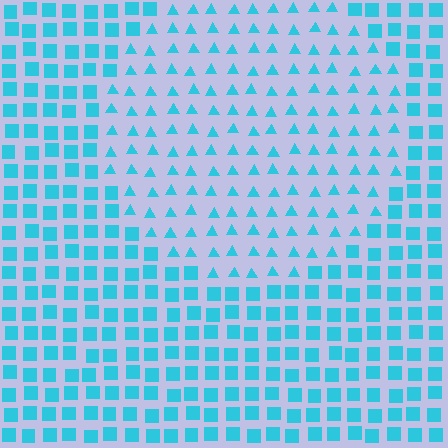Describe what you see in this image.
The image is filled with small cyan elements arranged in a uniform grid. A circle-shaped region contains triangles, while the surrounding area contains squares. The boundary is defined purely by the change in element shape.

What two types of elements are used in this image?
The image uses triangles inside the circle region and squares outside it.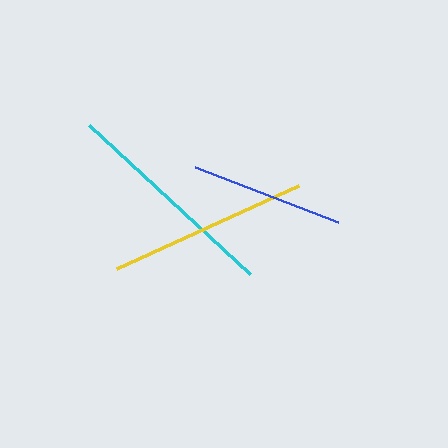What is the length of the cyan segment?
The cyan segment is approximately 220 pixels long.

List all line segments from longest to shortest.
From longest to shortest: cyan, yellow, blue.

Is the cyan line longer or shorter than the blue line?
The cyan line is longer than the blue line.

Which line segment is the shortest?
The blue line is the shortest at approximately 153 pixels.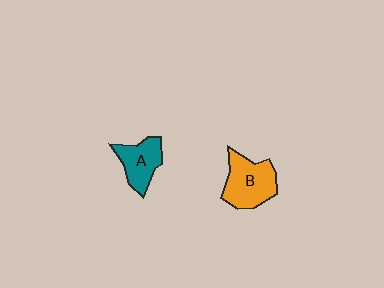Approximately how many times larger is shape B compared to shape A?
Approximately 1.4 times.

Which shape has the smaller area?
Shape A (teal).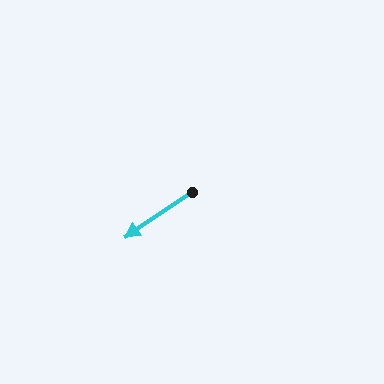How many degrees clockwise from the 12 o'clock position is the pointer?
Approximately 236 degrees.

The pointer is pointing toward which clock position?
Roughly 8 o'clock.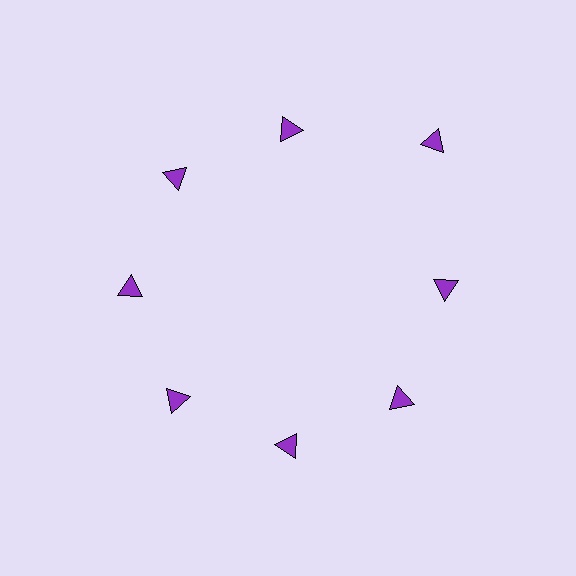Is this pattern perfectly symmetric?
No. The 8 purple triangles are arranged in a ring, but one element near the 2 o'clock position is pushed outward from the center, breaking the 8-fold rotational symmetry.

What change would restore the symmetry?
The symmetry would be restored by moving it inward, back onto the ring so that all 8 triangles sit at equal angles and equal distance from the center.